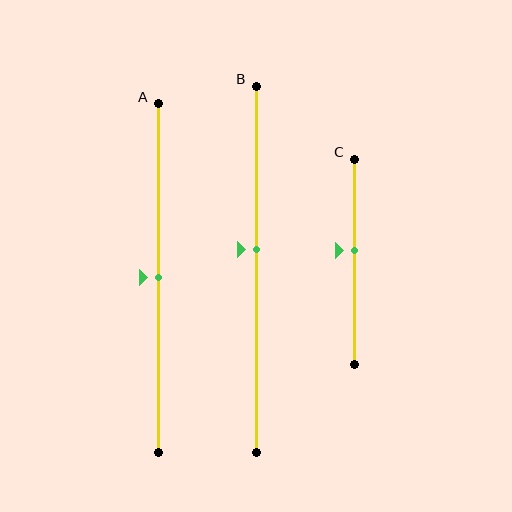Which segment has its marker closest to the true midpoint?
Segment A has its marker closest to the true midpoint.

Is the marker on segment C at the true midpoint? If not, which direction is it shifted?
No, the marker on segment C is shifted upward by about 5% of the segment length.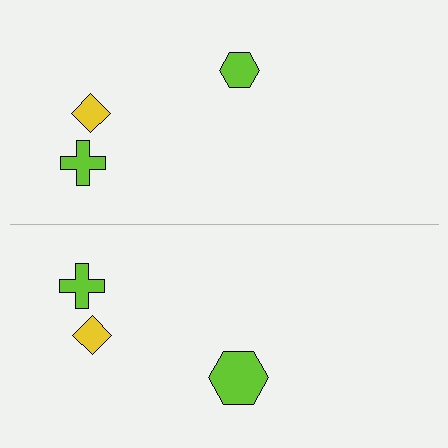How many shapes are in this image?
There are 6 shapes in this image.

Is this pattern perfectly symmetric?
No, the pattern is not perfectly symmetric. The lime hexagon on the bottom side has a different size than its mirror counterpart.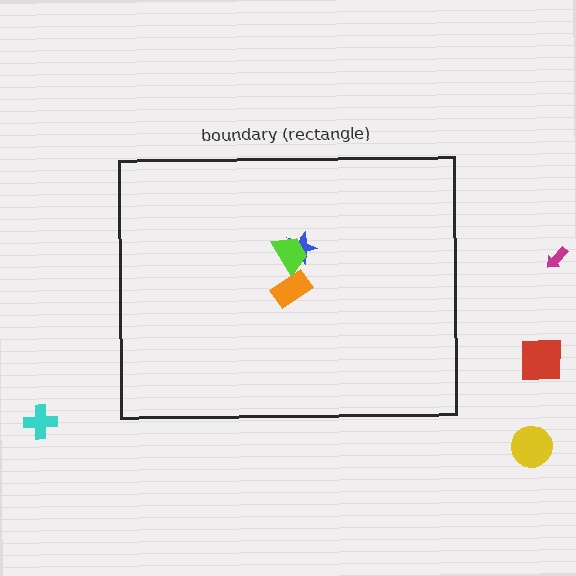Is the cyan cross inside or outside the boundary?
Outside.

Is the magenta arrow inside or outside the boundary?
Outside.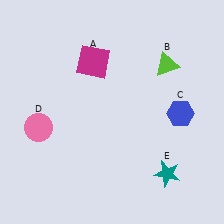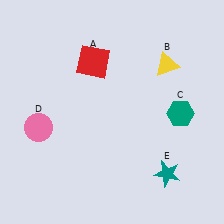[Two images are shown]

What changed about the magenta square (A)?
In Image 1, A is magenta. In Image 2, it changed to red.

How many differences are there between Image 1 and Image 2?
There are 3 differences between the two images.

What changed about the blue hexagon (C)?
In Image 1, C is blue. In Image 2, it changed to teal.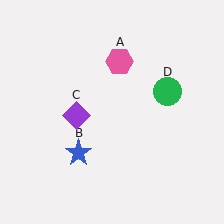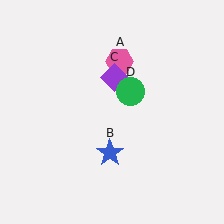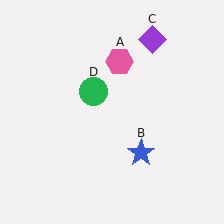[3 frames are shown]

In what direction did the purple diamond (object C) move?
The purple diamond (object C) moved up and to the right.